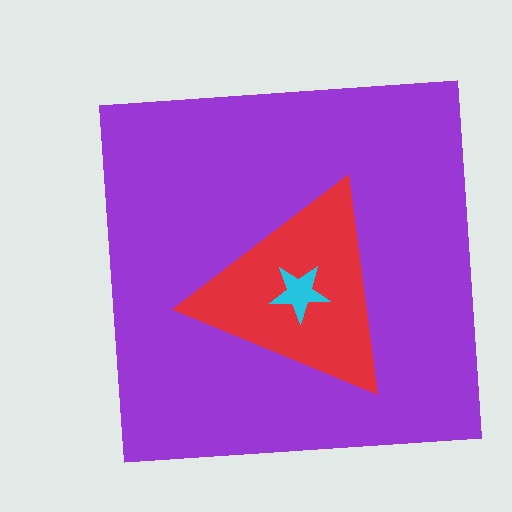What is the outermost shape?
The purple square.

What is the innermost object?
The cyan star.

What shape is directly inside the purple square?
The red triangle.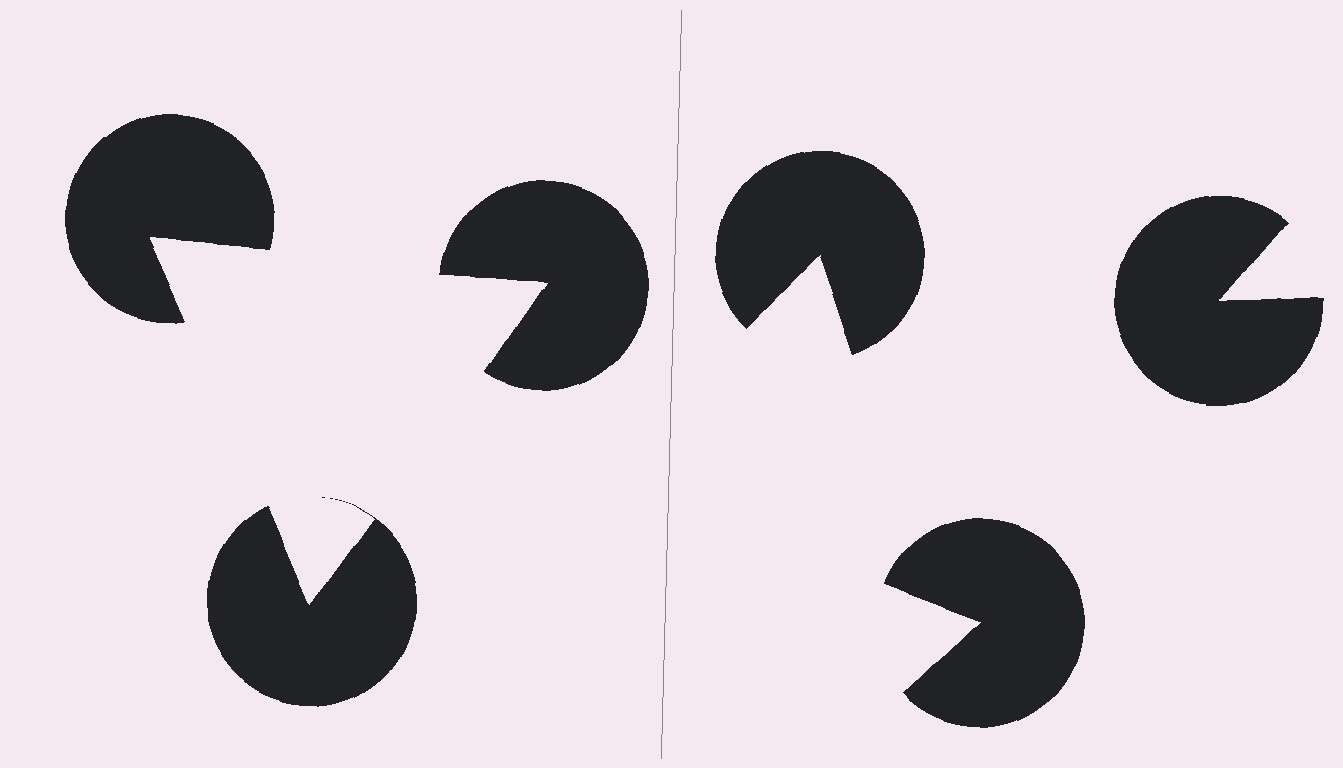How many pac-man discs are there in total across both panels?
6 — 3 on each side.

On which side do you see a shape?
An illusory triangle appears on the left side. On the right side the wedge cuts are rotated, so no coherent shape forms.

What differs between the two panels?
The pac-man discs are positioned identically on both sides; only the wedge orientations differ. On the left they align to a triangle; on the right they are misaligned.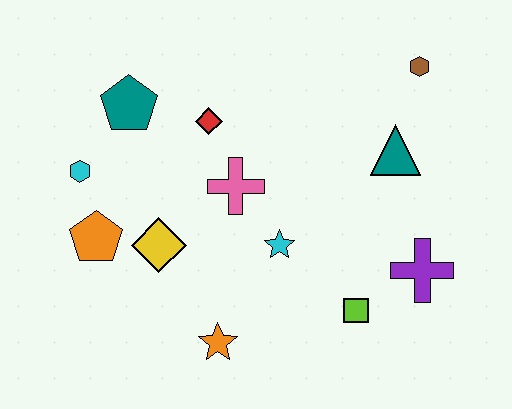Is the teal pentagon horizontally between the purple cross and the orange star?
No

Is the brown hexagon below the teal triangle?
No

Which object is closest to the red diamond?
The pink cross is closest to the red diamond.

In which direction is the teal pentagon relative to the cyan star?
The teal pentagon is to the left of the cyan star.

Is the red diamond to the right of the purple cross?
No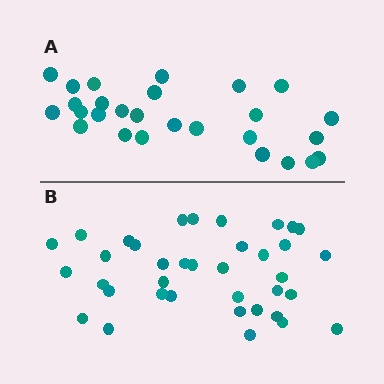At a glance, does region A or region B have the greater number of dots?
Region B (the bottom region) has more dots.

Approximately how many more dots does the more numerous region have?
Region B has roughly 10 or so more dots than region A.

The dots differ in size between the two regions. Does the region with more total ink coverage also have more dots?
No. Region A has more total ink coverage because its dots are larger, but region B actually contains more individual dots. Total area can be misleading — the number of items is what matters here.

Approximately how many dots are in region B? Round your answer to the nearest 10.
About 40 dots. (The exact count is 37, which rounds to 40.)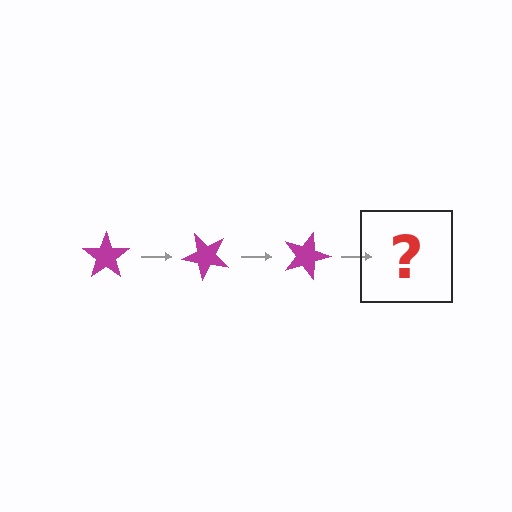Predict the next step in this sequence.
The next step is a magenta star rotated 135 degrees.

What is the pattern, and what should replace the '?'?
The pattern is that the star rotates 45 degrees each step. The '?' should be a magenta star rotated 135 degrees.